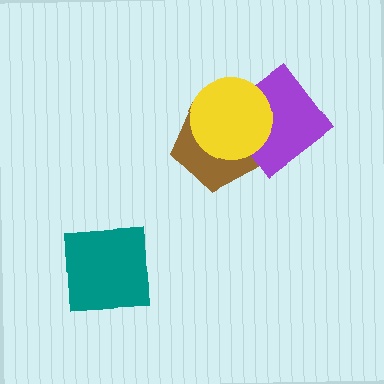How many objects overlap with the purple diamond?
2 objects overlap with the purple diamond.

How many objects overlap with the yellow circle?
2 objects overlap with the yellow circle.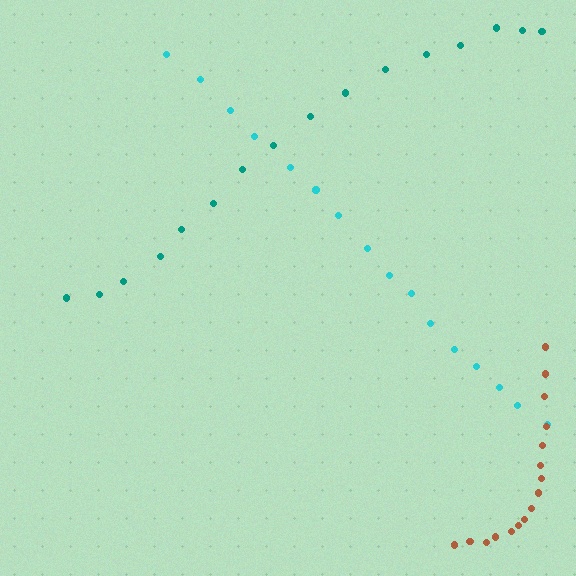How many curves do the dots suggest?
There are 3 distinct paths.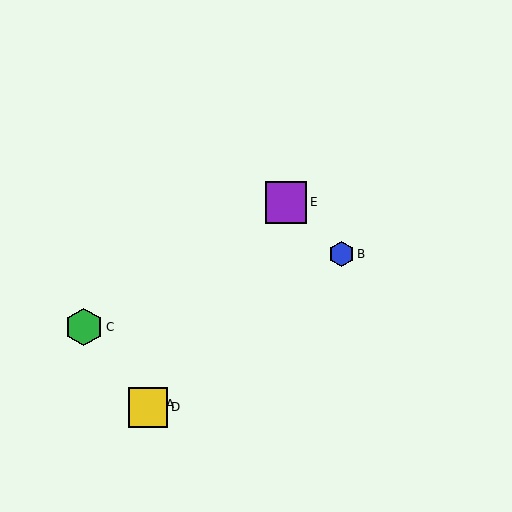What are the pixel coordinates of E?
Object E is at (286, 202).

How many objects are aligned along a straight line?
3 objects (A, B, D) are aligned along a straight line.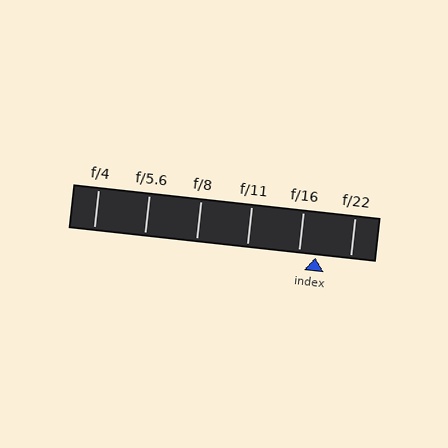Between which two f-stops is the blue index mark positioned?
The index mark is between f/16 and f/22.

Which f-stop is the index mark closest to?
The index mark is closest to f/16.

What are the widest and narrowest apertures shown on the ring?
The widest aperture shown is f/4 and the narrowest is f/22.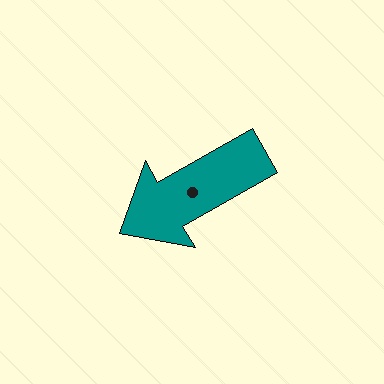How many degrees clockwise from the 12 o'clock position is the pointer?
Approximately 240 degrees.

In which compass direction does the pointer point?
Southwest.